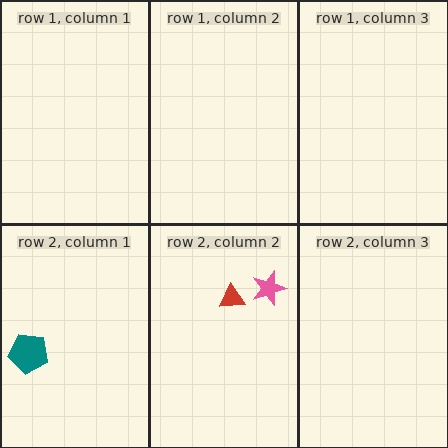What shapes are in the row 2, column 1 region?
The teal pentagon.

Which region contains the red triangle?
The row 2, column 2 region.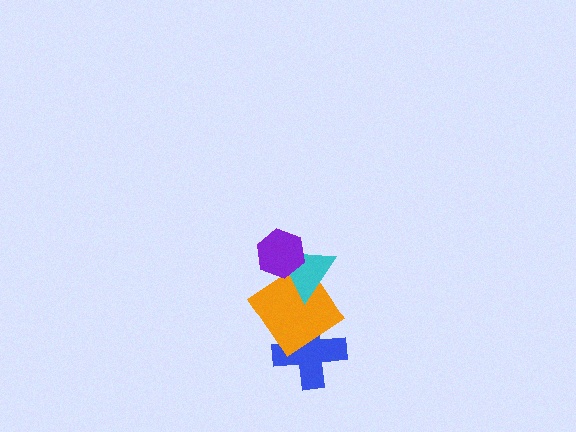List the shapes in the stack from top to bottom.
From top to bottom: the purple hexagon, the cyan triangle, the orange diamond, the blue cross.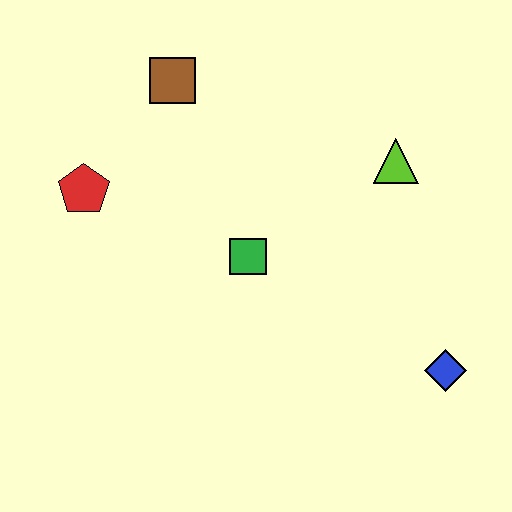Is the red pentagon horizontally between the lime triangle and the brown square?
No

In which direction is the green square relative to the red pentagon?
The green square is to the right of the red pentagon.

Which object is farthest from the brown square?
The blue diamond is farthest from the brown square.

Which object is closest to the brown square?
The red pentagon is closest to the brown square.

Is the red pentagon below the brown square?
Yes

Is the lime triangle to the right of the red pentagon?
Yes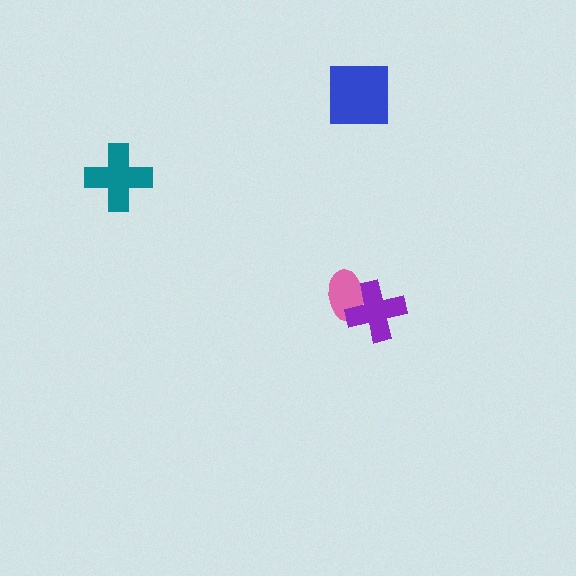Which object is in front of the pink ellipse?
The purple cross is in front of the pink ellipse.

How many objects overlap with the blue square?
0 objects overlap with the blue square.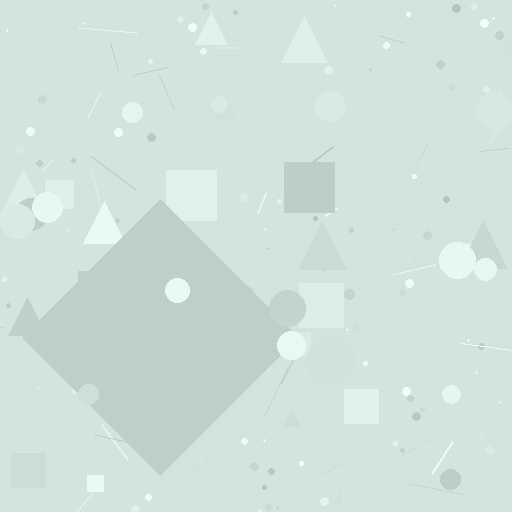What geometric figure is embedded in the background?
A diamond is embedded in the background.